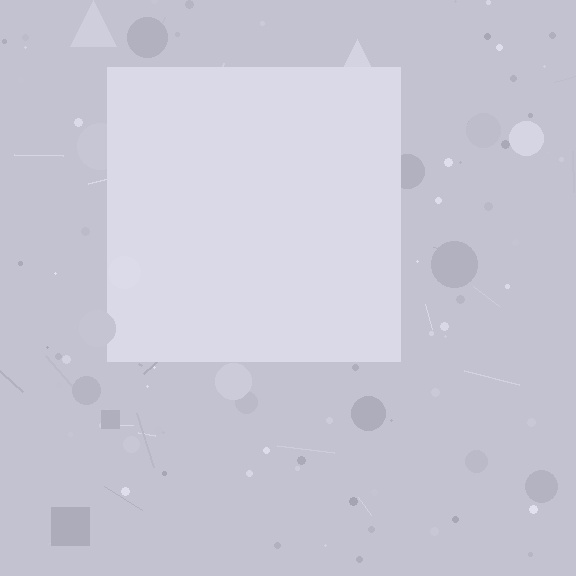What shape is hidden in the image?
A square is hidden in the image.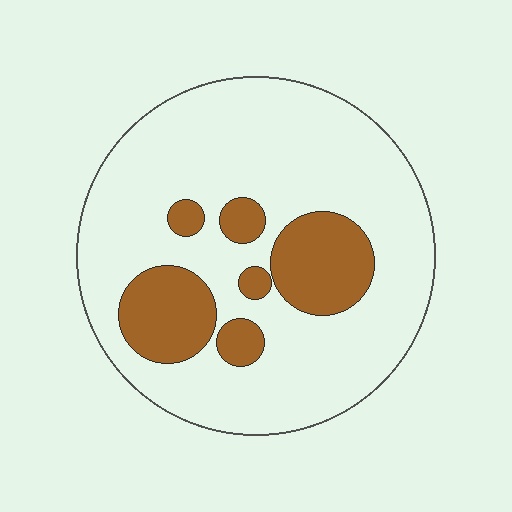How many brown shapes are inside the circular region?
6.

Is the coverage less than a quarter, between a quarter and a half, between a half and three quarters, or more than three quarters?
Less than a quarter.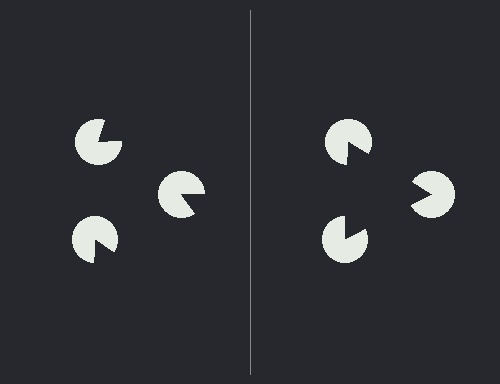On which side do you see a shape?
An illusory triangle appears on the right side. On the left side the wedge cuts are rotated, so no coherent shape forms.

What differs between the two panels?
The pac-man discs are positioned identically on both sides; only the wedge orientations differ. On the right they align to a triangle; on the left they are misaligned.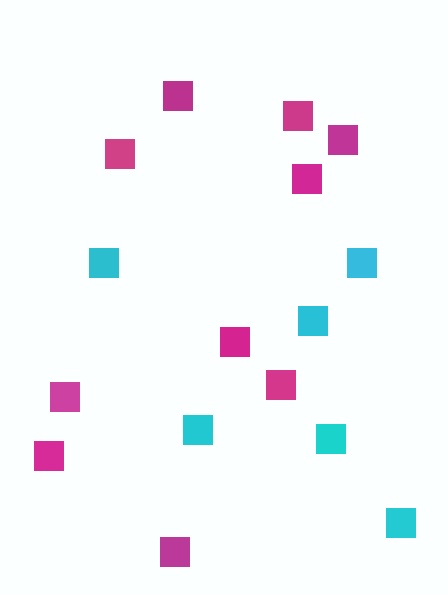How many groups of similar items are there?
There are 2 groups: one group of magenta squares (10) and one group of cyan squares (6).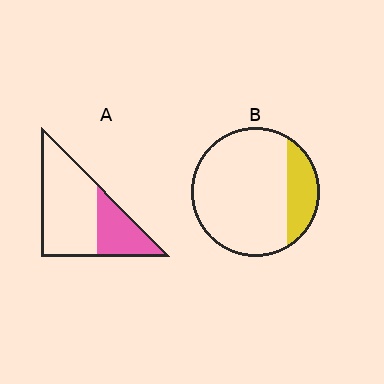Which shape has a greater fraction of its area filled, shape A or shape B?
Shape A.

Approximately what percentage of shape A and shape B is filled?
A is approximately 30% and B is approximately 20%.